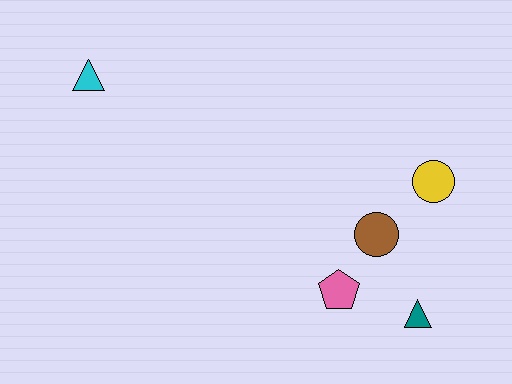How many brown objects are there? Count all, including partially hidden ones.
There is 1 brown object.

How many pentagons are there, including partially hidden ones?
There is 1 pentagon.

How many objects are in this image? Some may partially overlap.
There are 5 objects.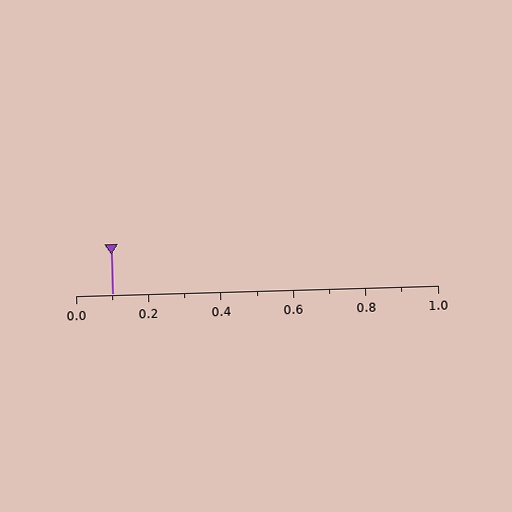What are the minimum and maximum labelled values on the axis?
The axis runs from 0.0 to 1.0.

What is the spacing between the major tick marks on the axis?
The major ticks are spaced 0.2 apart.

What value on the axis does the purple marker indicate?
The marker indicates approximately 0.1.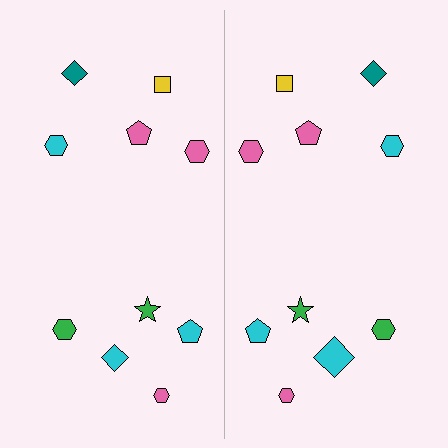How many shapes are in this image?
There are 20 shapes in this image.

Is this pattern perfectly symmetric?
No, the pattern is not perfectly symmetric. The cyan diamond on the right side has a different size than its mirror counterpart.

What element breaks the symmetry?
The cyan diamond on the right side has a different size than its mirror counterpart.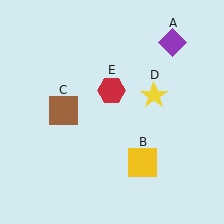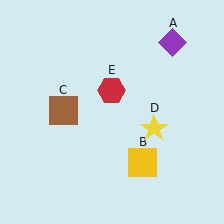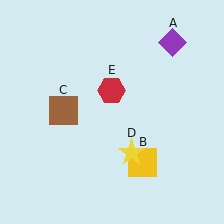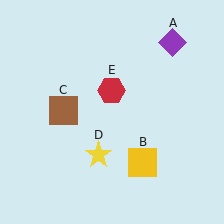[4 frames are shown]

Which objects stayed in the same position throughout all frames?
Purple diamond (object A) and yellow square (object B) and brown square (object C) and red hexagon (object E) remained stationary.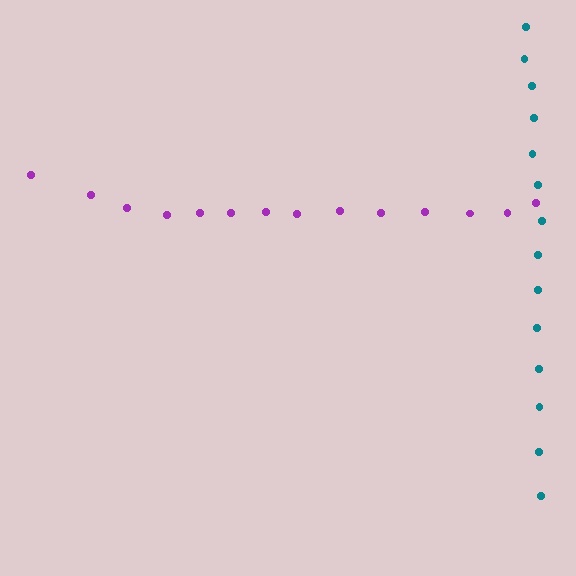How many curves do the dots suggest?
There are 2 distinct paths.